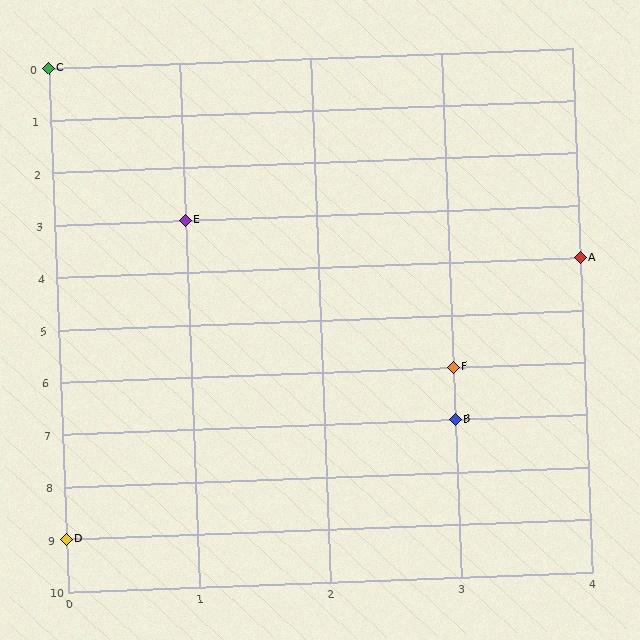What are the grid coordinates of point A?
Point A is at grid coordinates (4, 4).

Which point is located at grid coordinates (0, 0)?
Point C is at (0, 0).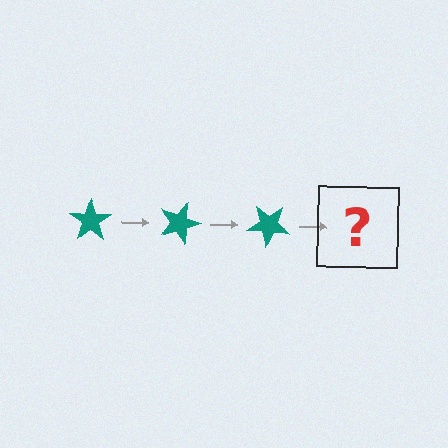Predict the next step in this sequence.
The next step is a teal star rotated 60 degrees.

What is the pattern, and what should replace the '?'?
The pattern is that the star rotates 20 degrees each step. The '?' should be a teal star rotated 60 degrees.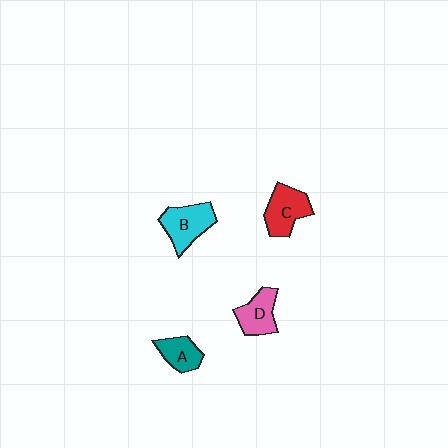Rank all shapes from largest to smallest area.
From largest to smallest: B (cyan), C (red), D (pink), A (teal).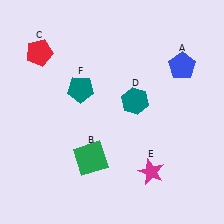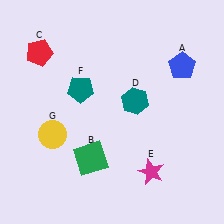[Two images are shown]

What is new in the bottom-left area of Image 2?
A yellow circle (G) was added in the bottom-left area of Image 2.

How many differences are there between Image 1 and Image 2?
There is 1 difference between the two images.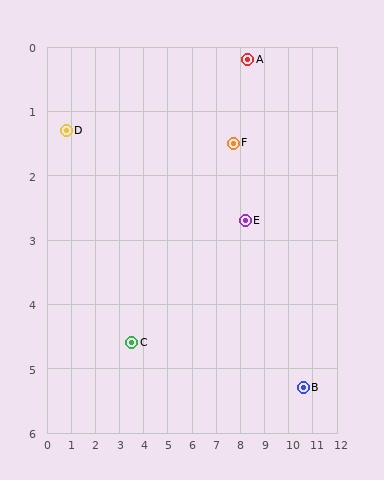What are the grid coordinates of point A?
Point A is at approximately (8.3, 0.2).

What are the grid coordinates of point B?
Point B is at approximately (10.6, 5.3).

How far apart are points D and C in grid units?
Points D and C are about 4.3 grid units apart.